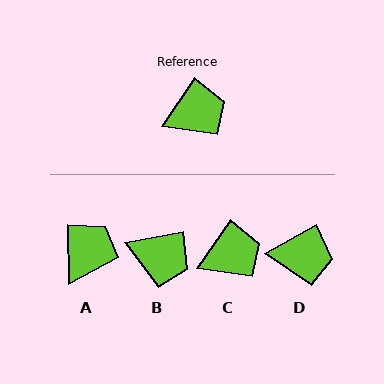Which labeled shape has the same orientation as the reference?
C.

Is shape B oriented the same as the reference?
No, it is off by about 45 degrees.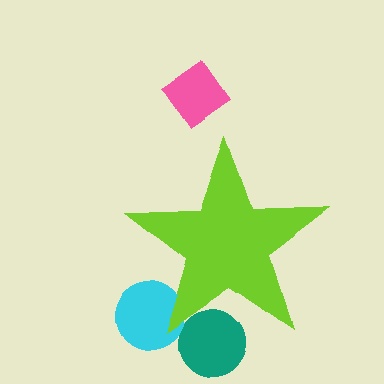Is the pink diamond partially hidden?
No, the pink diamond is fully visible.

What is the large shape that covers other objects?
A lime star.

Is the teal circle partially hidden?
Yes, the teal circle is partially hidden behind the lime star.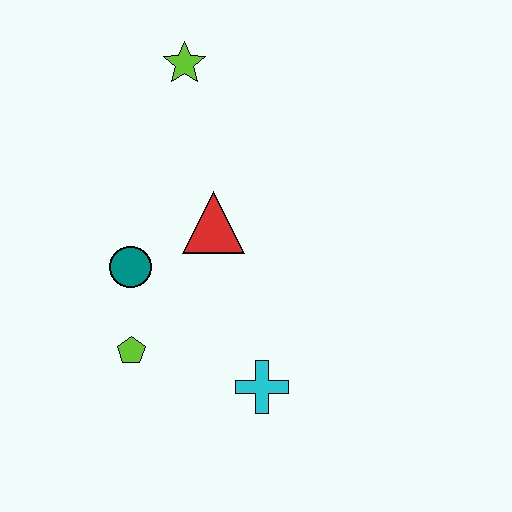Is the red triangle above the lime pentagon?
Yes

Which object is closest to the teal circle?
The lime pentagon is closest to the teal circle.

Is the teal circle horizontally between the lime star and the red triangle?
No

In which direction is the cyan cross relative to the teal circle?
The cyan cross is to the right of the teal circle.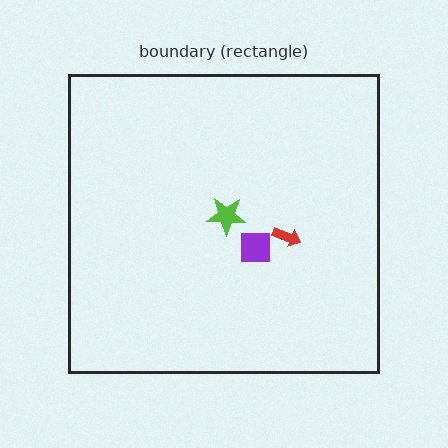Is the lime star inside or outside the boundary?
Inside.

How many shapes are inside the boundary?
3 inside, 0 outside.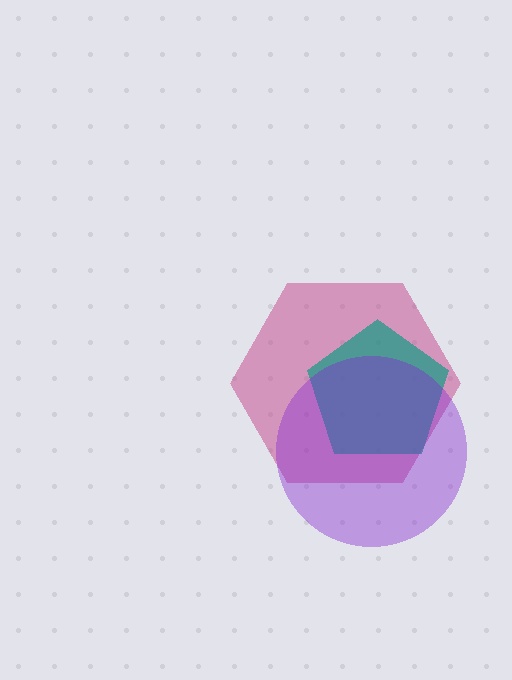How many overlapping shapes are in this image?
There are 3 overlapping shapes in the image.